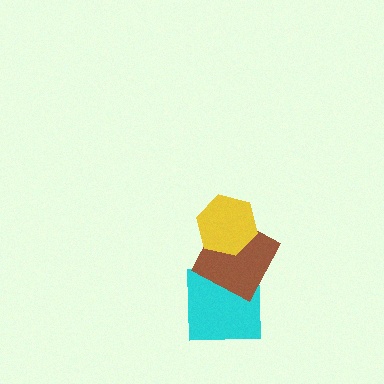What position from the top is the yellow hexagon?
The yellow hexagon is 1st from the top.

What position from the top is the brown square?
The brown square is 2nd from the top.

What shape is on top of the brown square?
The yellow hexagon is on top of the brown square.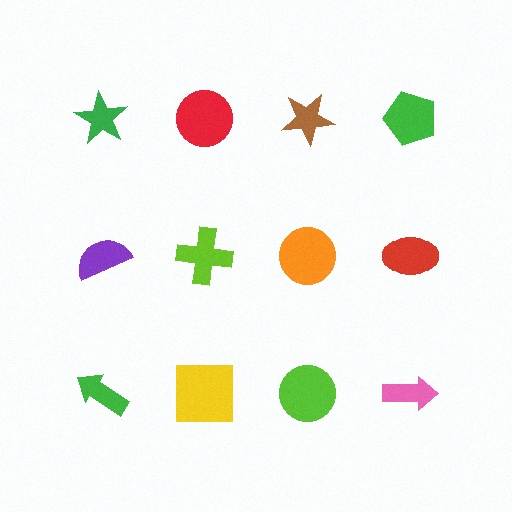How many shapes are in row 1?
4 shapes.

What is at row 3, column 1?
A green arrow.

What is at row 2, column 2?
A lime cross.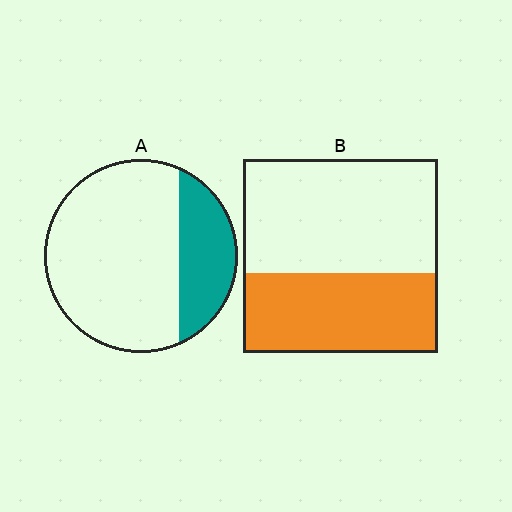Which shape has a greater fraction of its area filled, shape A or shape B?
Shape B.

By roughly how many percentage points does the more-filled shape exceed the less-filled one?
By roughly 15 percentage points (B over A).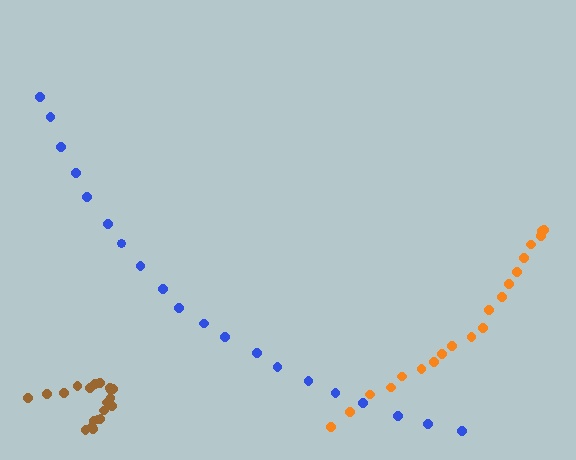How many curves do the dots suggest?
There are 3 distinct paths.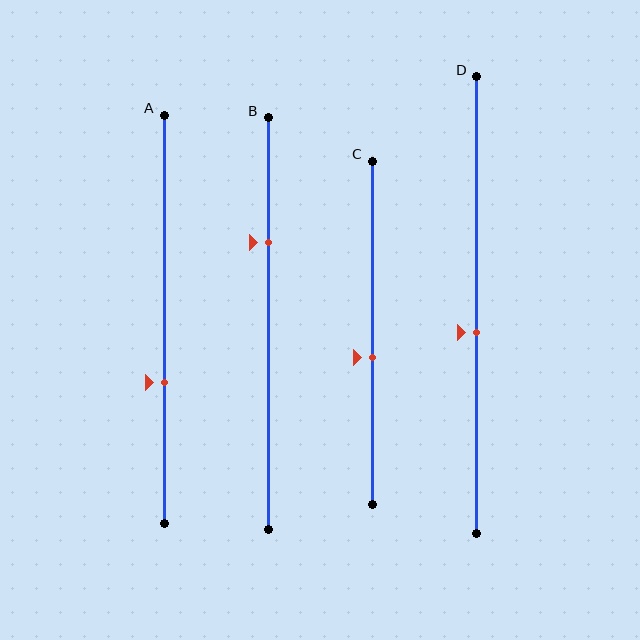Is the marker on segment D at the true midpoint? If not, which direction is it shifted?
No, the marker on segment D is shifted downward by about 6% of the segment length.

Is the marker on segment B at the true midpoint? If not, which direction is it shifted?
No, the marker on segment B is shifted upward by about 20% of the segment length.